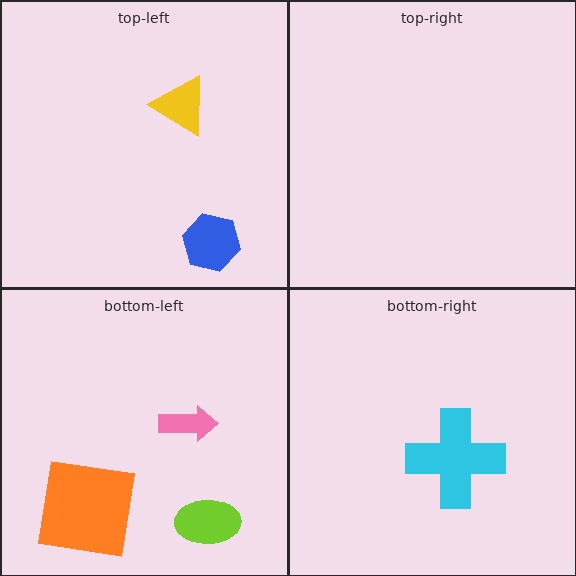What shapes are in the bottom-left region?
The orange square, the pink arrow, the lime ellipse.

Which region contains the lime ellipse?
The bottom-left region.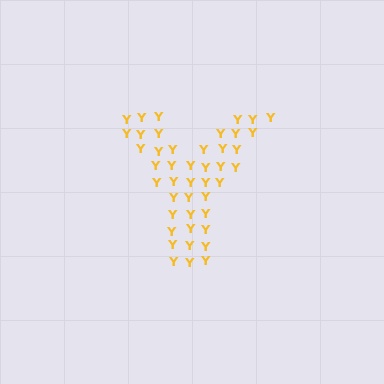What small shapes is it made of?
It is made of small letter Y's.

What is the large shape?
The large shape is the letter Y.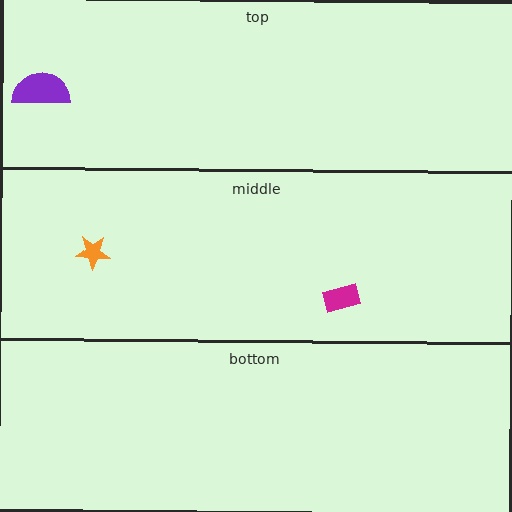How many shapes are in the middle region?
2.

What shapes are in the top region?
The purple semicircle.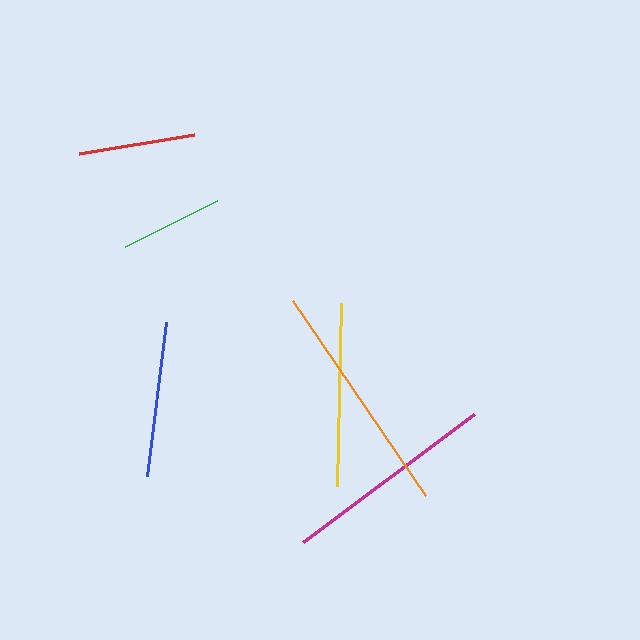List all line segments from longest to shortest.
From longest to shortest: orange, magenta, yellow, blue, red, green.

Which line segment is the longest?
The orange line is the longest at approximately 236 pixels.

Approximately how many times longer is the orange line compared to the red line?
The orange line is approximately 2.0 times the length of the red line.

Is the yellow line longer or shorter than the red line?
The yellow line is longer than the red line.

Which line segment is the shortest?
The green line is the shortest at approximately 103 pixels.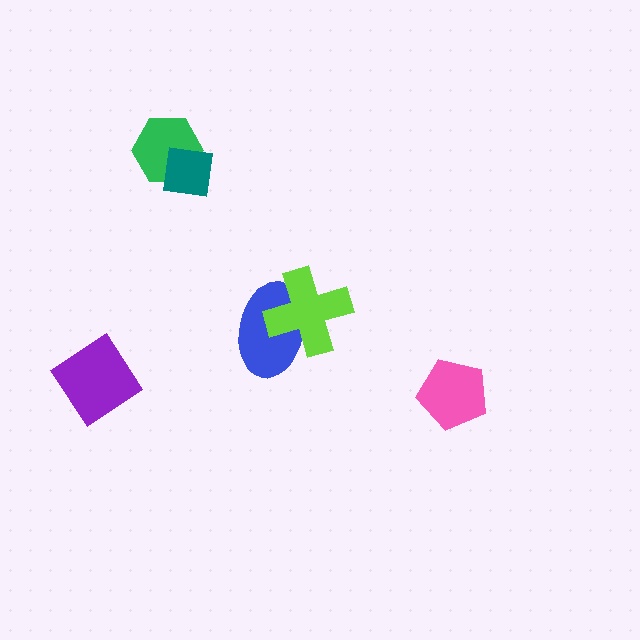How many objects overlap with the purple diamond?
0 objects overlap with the purple diamond.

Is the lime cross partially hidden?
No, no other shape covers it.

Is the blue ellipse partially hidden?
Yes, it is partially covered by another shape.